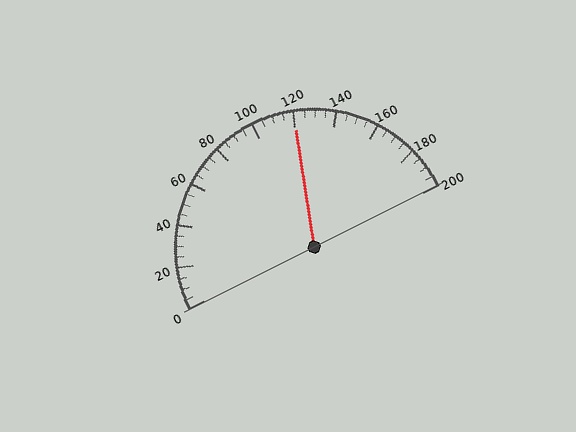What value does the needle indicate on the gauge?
The needle indicates approximately 120.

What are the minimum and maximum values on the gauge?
The gauge ranges from 0 to 200.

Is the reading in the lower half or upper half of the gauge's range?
The reading is in the upper half of the range (0 to 200).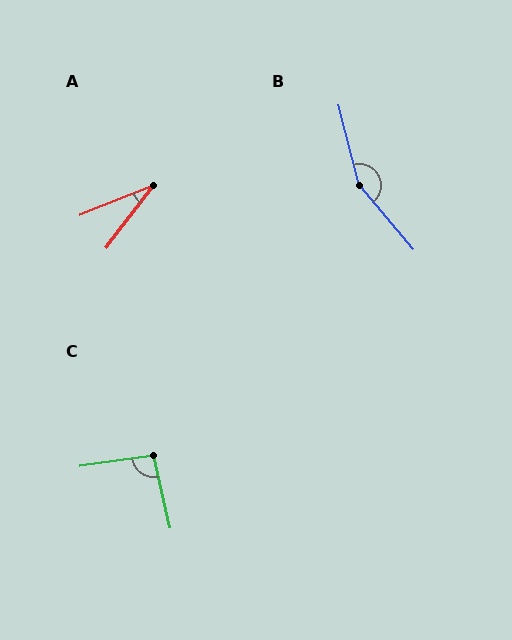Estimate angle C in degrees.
Approximately 95 degrees.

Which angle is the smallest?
A, at approximately 31 degrees.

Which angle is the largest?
B, at approximately 153 degrees.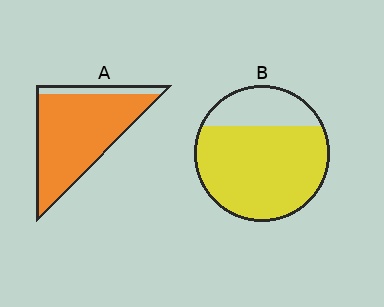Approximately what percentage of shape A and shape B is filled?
A is approximately 85% and B is approximately 75%.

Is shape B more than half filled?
Yes.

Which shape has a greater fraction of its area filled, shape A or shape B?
Shape A.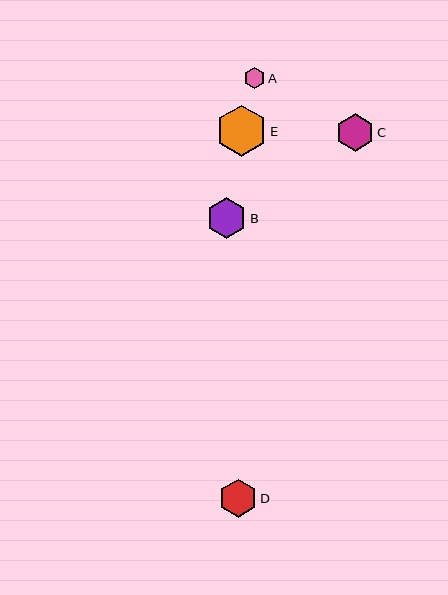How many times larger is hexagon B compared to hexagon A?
Hexagon B is approximately 1.9 times the size of hexagon A.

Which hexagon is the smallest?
Hexagon A is the smallest with a size of approximately 21 pixels.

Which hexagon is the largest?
Hexagon E is the largest with a size of approximately 51 pixels.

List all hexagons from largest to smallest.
From largest to smallest: E, B, C, D, A.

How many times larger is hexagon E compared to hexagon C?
Hexagon E is approximately 1.4 times the size of hexagon C.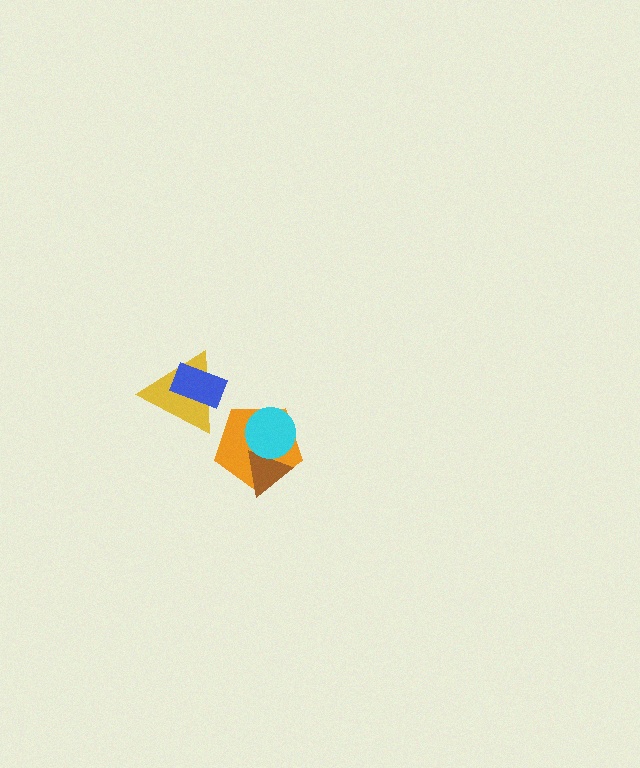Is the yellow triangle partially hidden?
Yes, it is partially covered by another shape.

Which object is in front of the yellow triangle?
The blue rectangle is in front of the yellow triangle.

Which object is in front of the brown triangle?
The cyan circle is in front of the brown triangle.